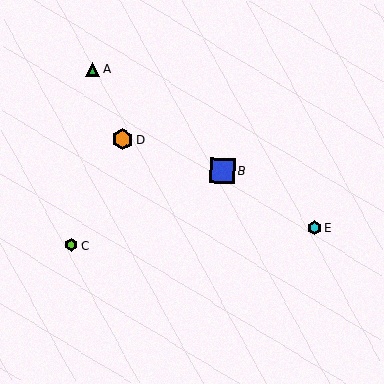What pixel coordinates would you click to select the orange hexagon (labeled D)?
Click at (123, 140) to select the orange hexagon D.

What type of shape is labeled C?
Shape C is a lime hexagon.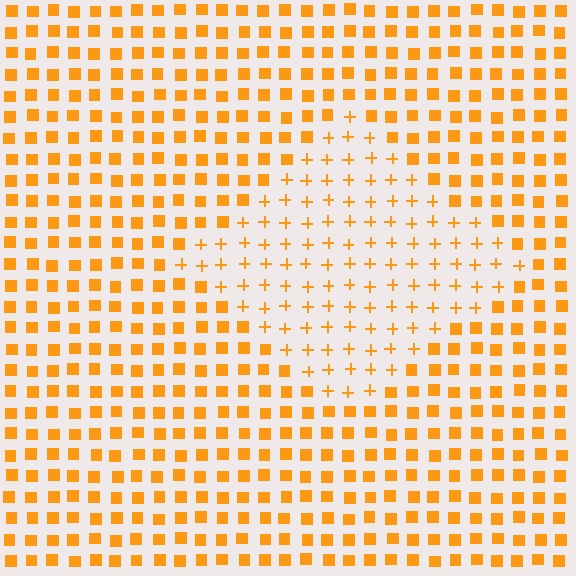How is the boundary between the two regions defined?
The boundary is defined by a change in element shape: plus signs inside vs. squares outside. All elements share the same color and spacing.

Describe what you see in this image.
The image is filled with small orange elements arranged in a uniform grid. A diamond-shaped region contains plus signs, while the surrounding area contains squares. The boundary is defined purely by the change in element shape.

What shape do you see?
I see a diamond.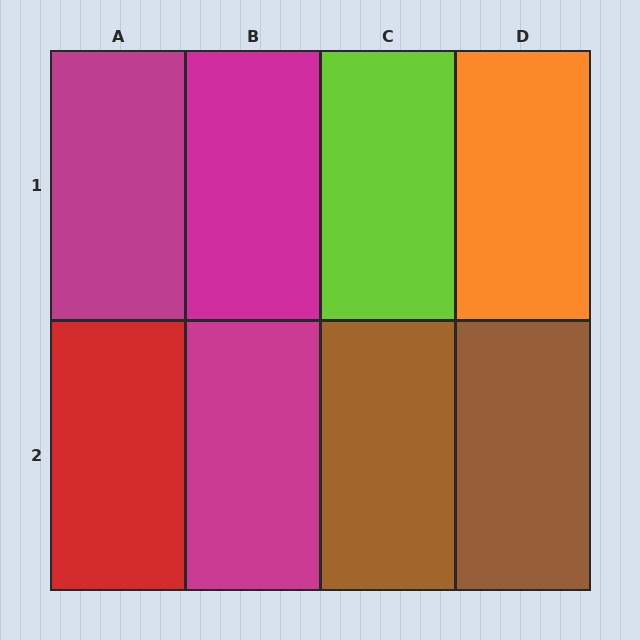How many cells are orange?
1 cell is orange.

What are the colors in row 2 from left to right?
Red, magenta, brown, brown.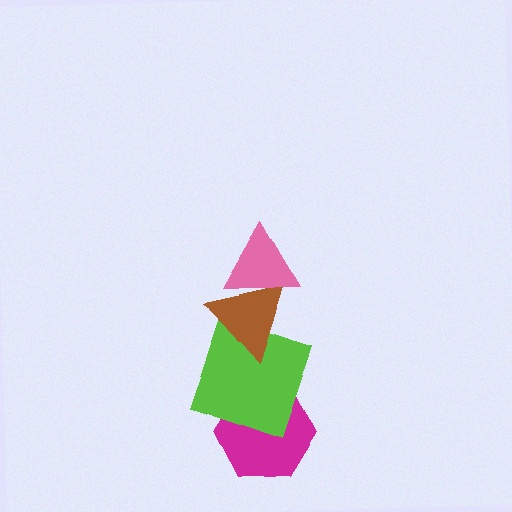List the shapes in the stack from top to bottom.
From top to bottom: the pink triangle, the brown triangle, the lime square, the magenta hexagon.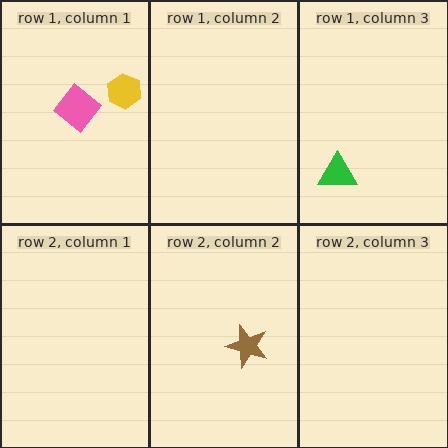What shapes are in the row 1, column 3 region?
The green triangle.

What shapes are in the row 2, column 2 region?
The brown star.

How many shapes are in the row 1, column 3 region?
1.